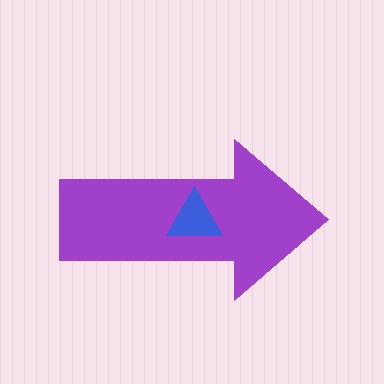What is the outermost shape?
The purple arrow.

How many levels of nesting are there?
2.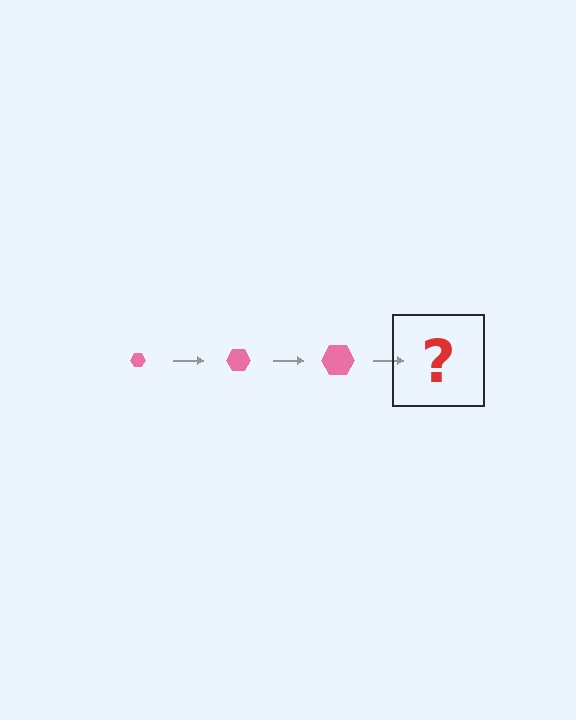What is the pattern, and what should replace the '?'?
The pattern is that the hexagon gets progressively larger each step. The '?' should be a pink hexagon, larger than the previous one.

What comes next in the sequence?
The next element should be a pink hexagon, larger than the previous one.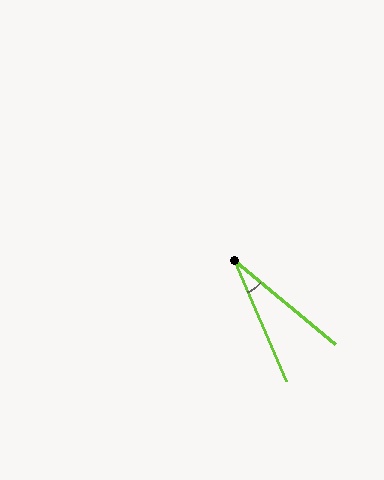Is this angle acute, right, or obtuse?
It is acute.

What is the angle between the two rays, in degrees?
Approximately 27 degrees.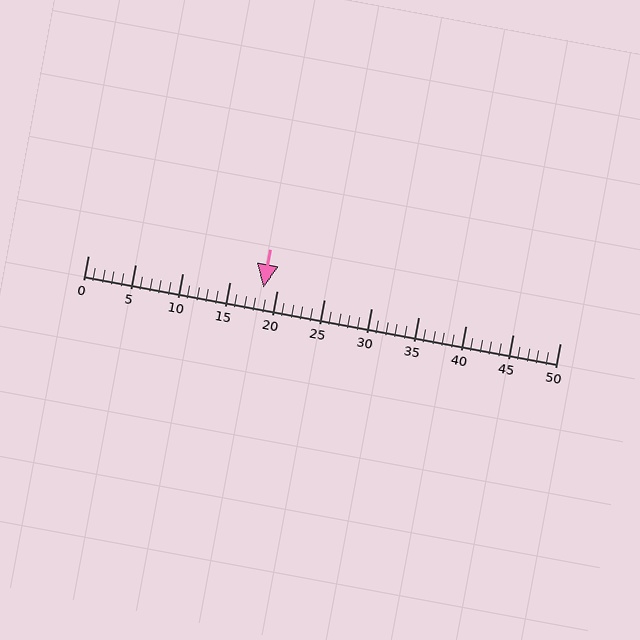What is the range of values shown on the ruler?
The ruler shows values from 0 to 50.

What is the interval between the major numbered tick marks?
The major tick marks are spaced 5 units apart.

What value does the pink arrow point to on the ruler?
The pink arrow points to approximately 19.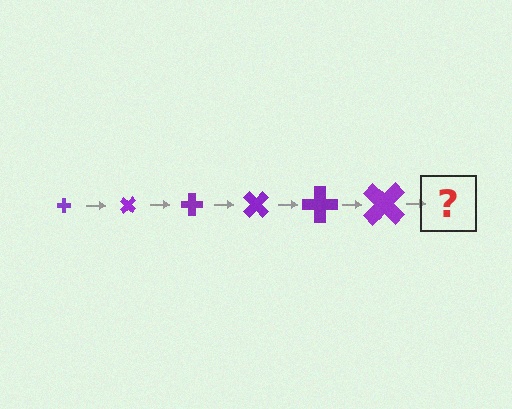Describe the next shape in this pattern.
It should be a cross, larger than the previous one and rotated 270 degrees from the start.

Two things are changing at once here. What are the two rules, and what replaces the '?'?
The two rules are that the cross grows larger each step and it rotates 45 degrees each step. The '?' should be a cross, larger than the previous one and rotated 270 degrees from the start.